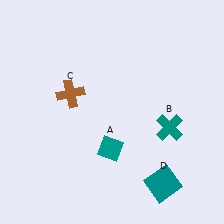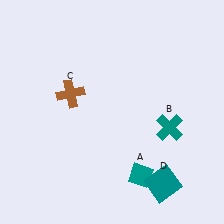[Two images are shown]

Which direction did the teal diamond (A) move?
The teal diamond (A) moved right.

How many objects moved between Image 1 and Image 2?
1 object moved between the two images.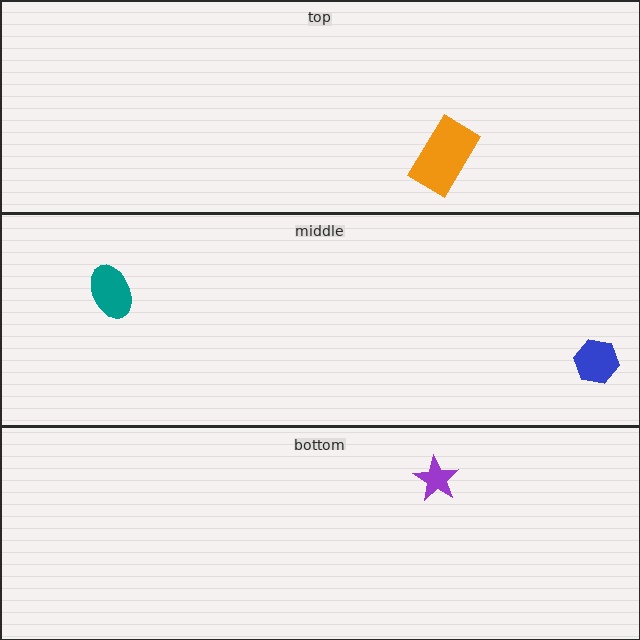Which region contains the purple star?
The bottom region.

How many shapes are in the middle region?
2.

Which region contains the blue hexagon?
The middle region.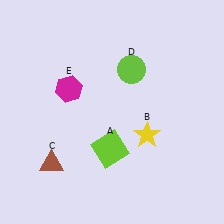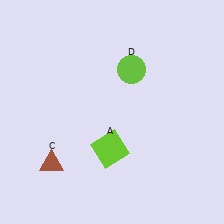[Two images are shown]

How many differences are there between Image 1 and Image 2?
There are 2 differences between the two images.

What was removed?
The yellow star (B), the magenta hexagon (E) were removed in Image 2.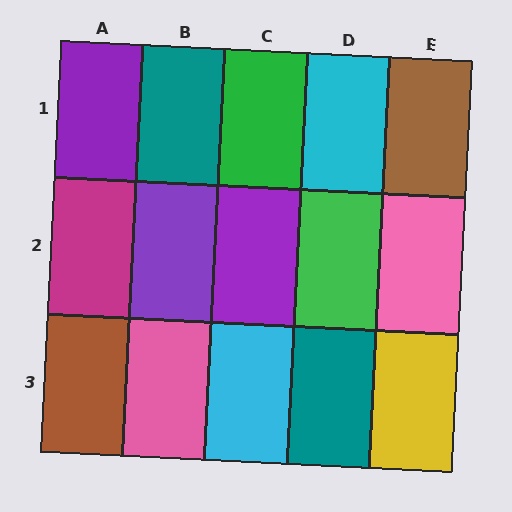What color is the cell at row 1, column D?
Cyan.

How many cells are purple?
3 cells are purple.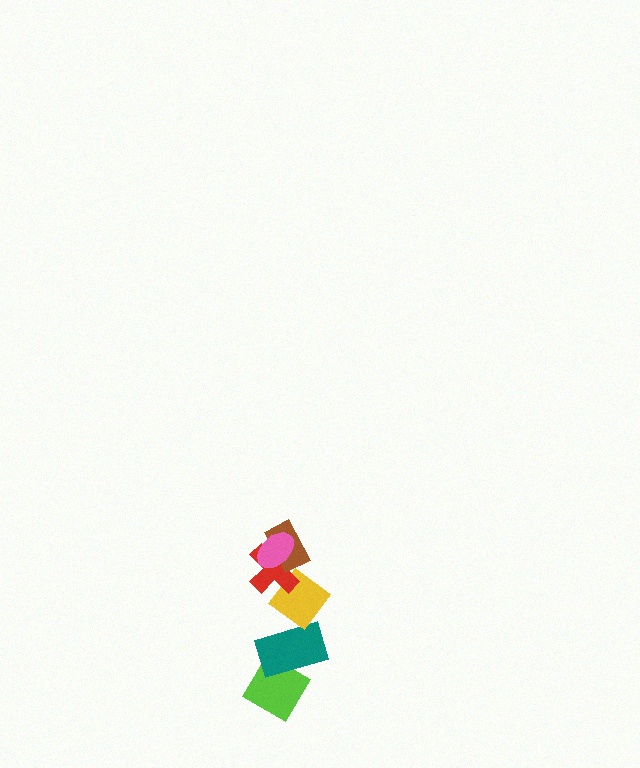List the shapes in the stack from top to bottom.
From top to bottom: the pink ellipse, the brown rectangle, the red cross, the yellow diamond, the teal rectangle, the lime diamond.